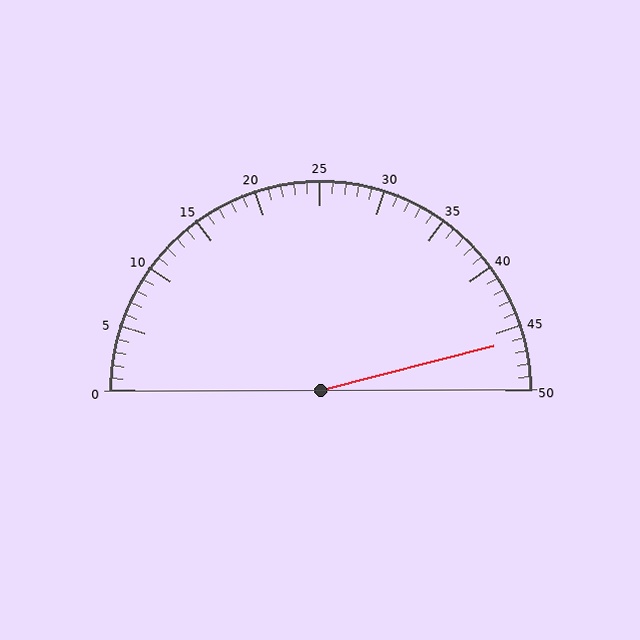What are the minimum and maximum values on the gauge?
The gauge ranges from 0 to 50.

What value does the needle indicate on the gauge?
The needle indicates approximately 46.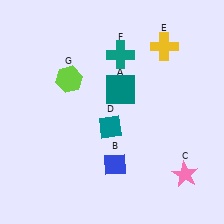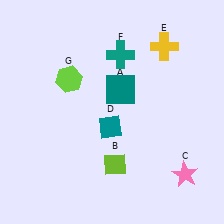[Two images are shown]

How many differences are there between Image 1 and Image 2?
There is 1 difference between the two images.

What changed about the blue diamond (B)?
In Image 1, B is blue. In Image 2, it changed to lime.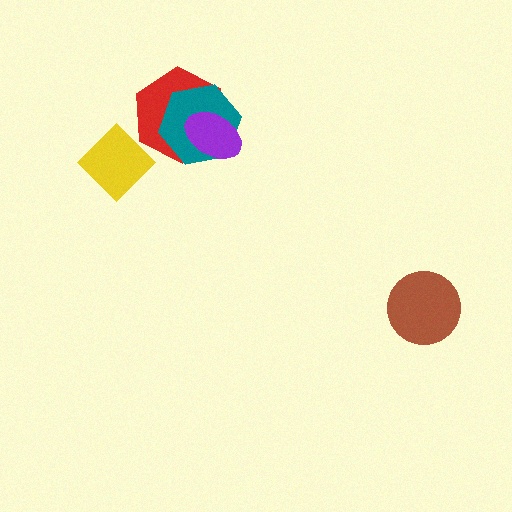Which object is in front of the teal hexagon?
The purple ellipse is in front of the teal hexagon.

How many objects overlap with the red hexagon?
2 objects overlap with the red hexagon.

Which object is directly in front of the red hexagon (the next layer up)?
The teal hexagon is directly in front of the red hexagon.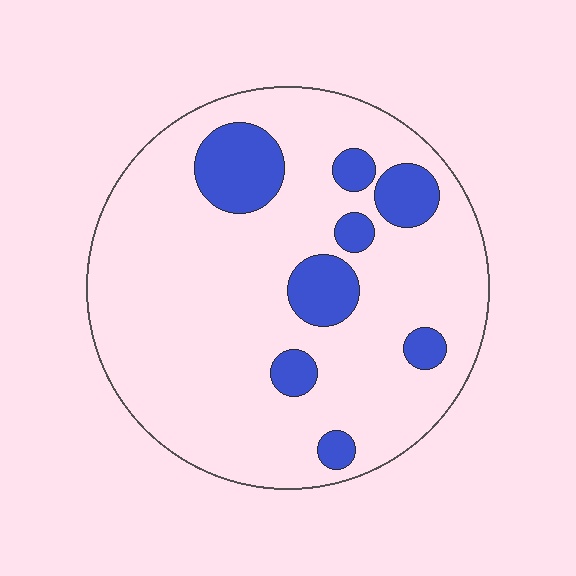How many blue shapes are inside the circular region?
8.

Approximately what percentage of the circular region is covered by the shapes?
Approximately 15%.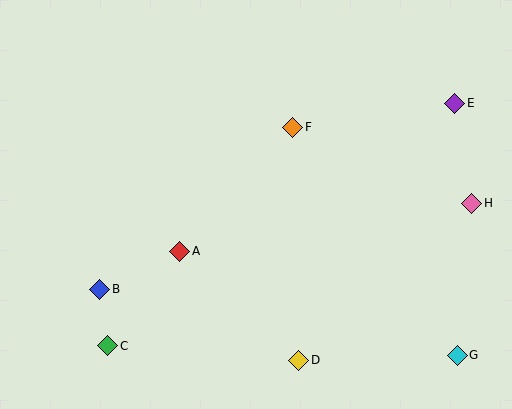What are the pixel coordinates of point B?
Point B is at (100, 289).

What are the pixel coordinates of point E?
Point E is at (455, 103).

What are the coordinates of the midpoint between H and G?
The midpoint between H and G is at (464, 279).